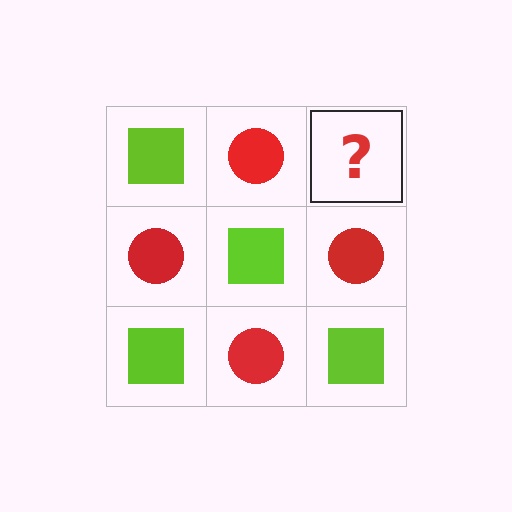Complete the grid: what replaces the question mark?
The question mark should be replaced with a lime square.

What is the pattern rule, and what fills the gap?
The rule is that it alternates lime square and red circle in a checkerboard pattern. The gap should be filled with a lime square.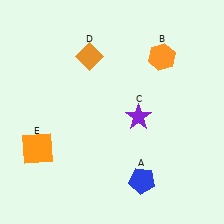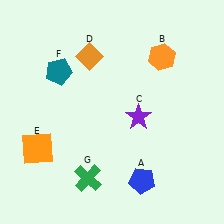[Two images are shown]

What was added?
A teal pentagon (F), a green cross (G) were added in Image 2.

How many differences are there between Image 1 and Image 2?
There are 2 differences between the two images.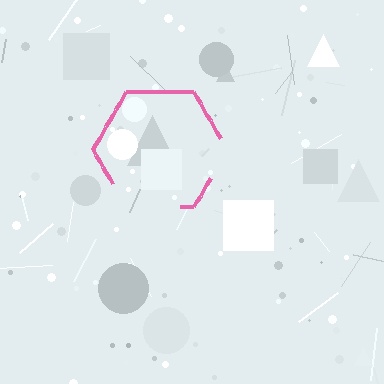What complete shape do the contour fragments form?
The contour fragments form a hexagon.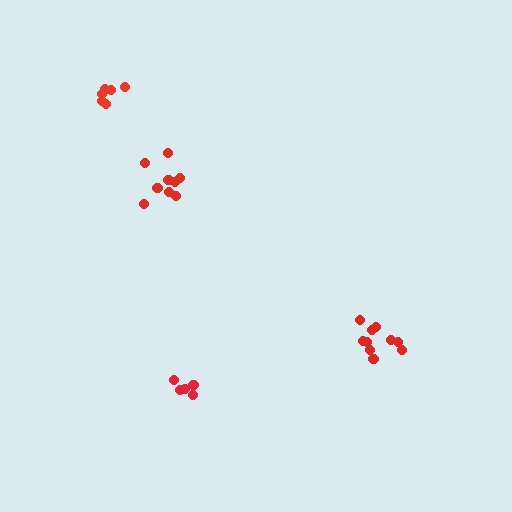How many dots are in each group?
Group 1: 9 dots, Group 2: 5 dots, Group 3: 10 dots, Group 4: 6 dots (30 total).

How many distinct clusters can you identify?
There are 4 distinct clusters.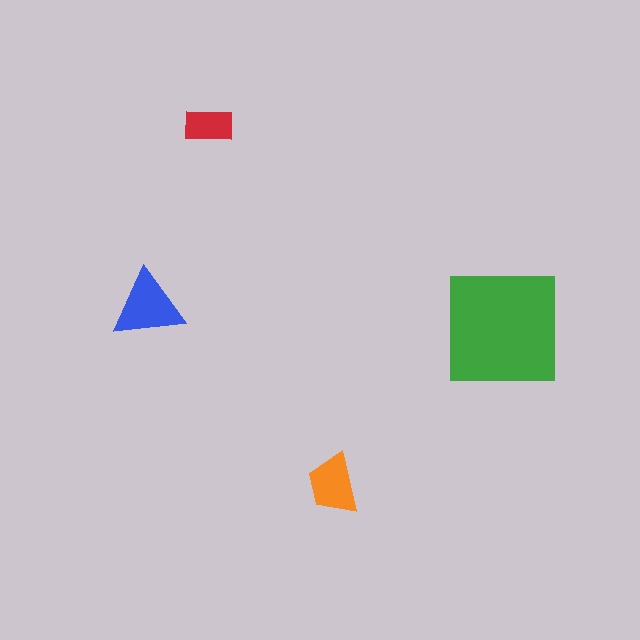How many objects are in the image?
There are 4 objects in the image.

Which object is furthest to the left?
The blue triangle is leftmost.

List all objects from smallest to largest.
The red rectangle, the orange trapezoid, the blue triangle, the green square.